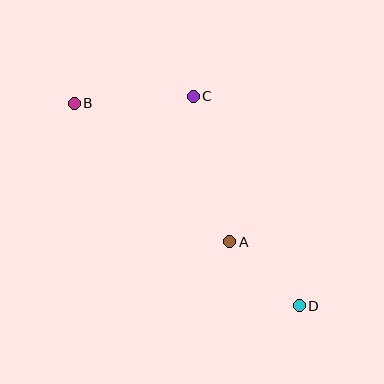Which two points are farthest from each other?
Points B and D are farthest from each other.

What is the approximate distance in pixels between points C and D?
The distance between C and D is approximately 235 pixels.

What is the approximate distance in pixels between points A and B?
The distance between A and B is approximately 208 pixels.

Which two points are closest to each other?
Points A and D are closest to each other.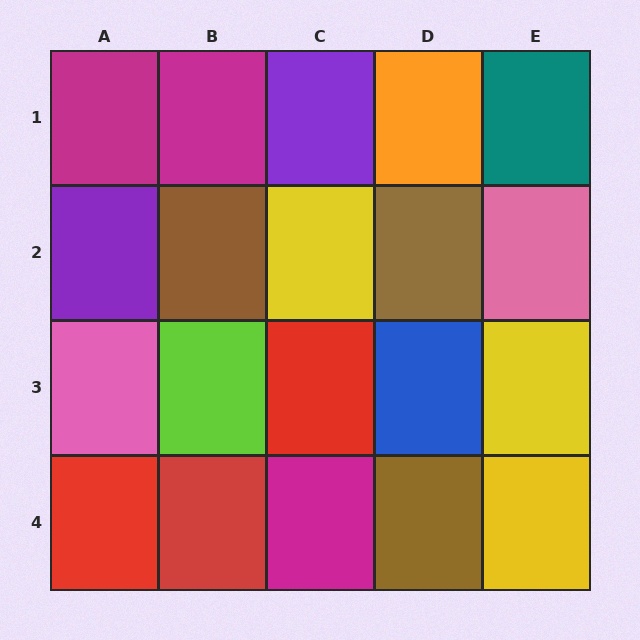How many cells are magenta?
3 cells are magenta.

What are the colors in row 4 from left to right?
Red, red, magenta, brown, yellow.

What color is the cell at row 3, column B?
Lime.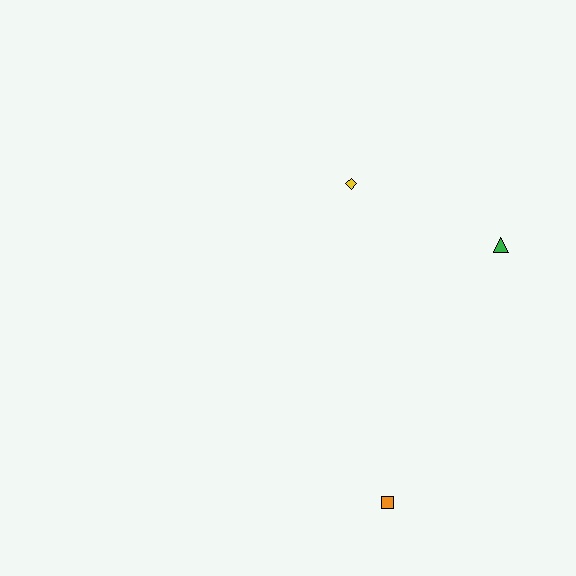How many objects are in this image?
There are 3 objects.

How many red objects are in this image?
There are no red objects.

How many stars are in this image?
There are no stars.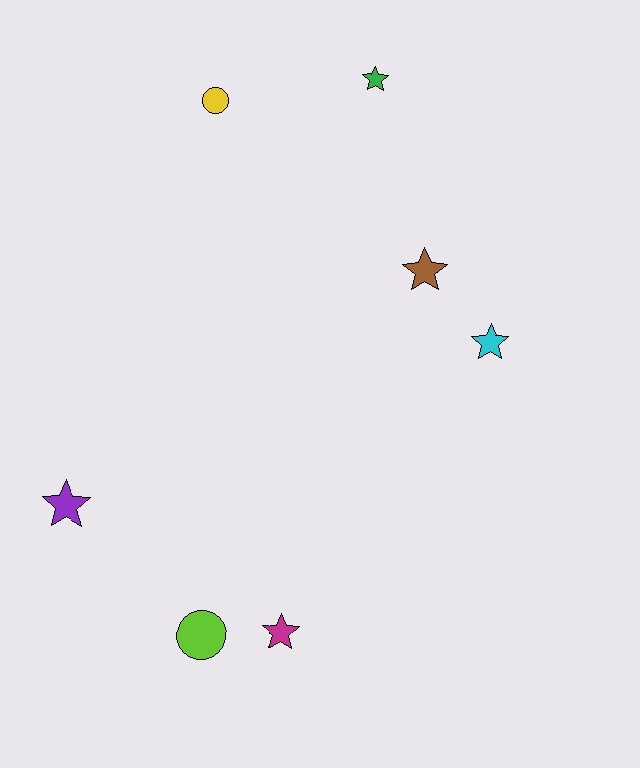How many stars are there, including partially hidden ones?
There are 5 stars.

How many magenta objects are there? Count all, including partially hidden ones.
There is 1 magenta object.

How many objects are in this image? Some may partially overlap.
There are 7 objects.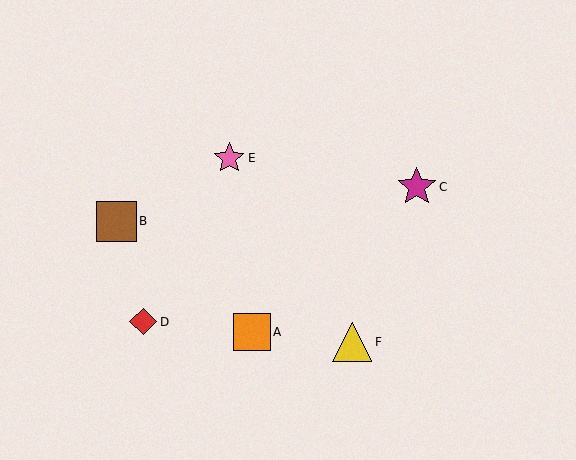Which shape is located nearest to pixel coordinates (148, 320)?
The red diamond (labeled D) at (143, 322) is nearest to that location.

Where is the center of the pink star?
The center of the pink star is at (229, 158).